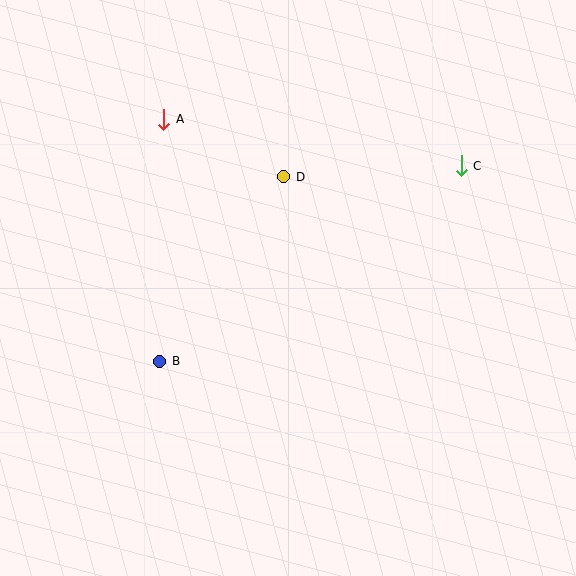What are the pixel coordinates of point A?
Point A is at (164, 119).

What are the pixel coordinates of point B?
Point B is at (160, 361).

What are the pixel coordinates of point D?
Point D is at (284, 177).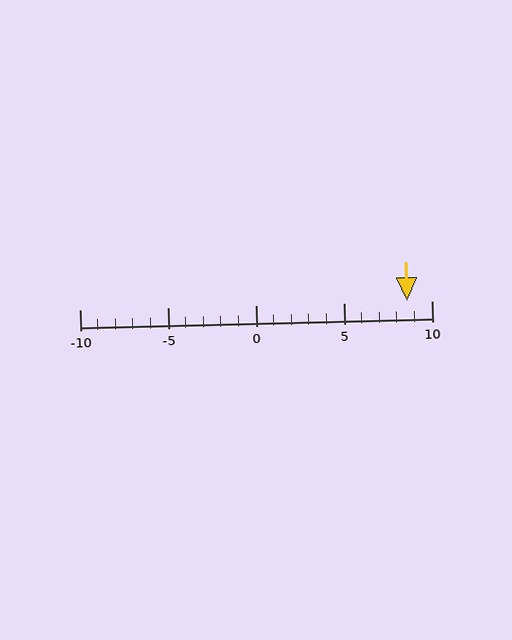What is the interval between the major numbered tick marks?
The major tick marks are spaced 5 units apart.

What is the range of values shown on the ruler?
The ruler shows values from -10 to 10.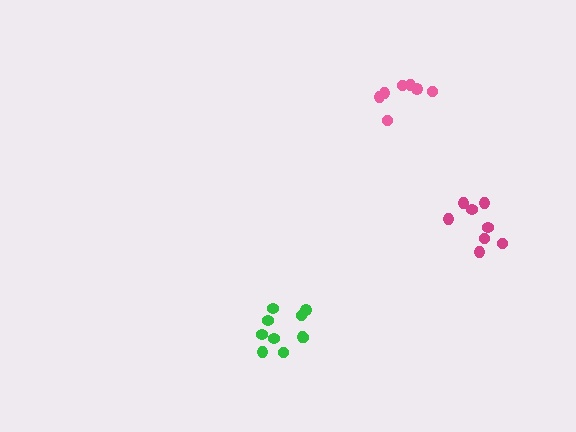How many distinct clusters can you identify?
There are 3 distinct clusters.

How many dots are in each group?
Group 1: 10 dots, Group 2: 8 dots, Group 3: 7 dots (25 total).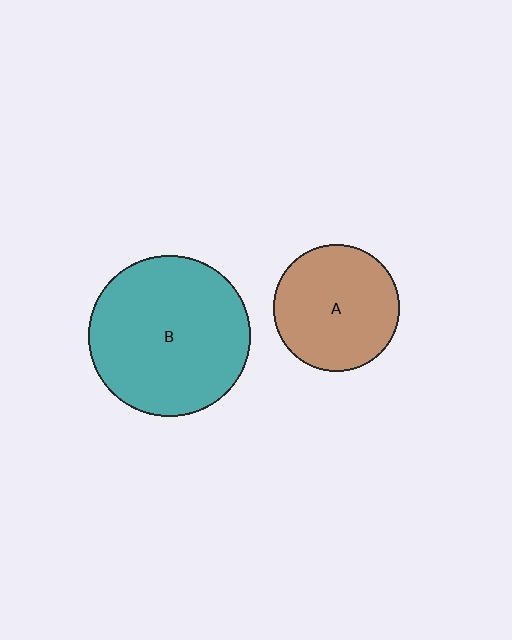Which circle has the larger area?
Circle B (teal).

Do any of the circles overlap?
No, none of the circles overlap.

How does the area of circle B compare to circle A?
Approximately 1.6 times.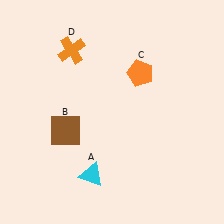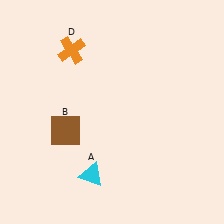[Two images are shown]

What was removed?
The orange pentagon (C) was removed in Image 2.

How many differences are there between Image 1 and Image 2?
There is 1 difference between the two images.